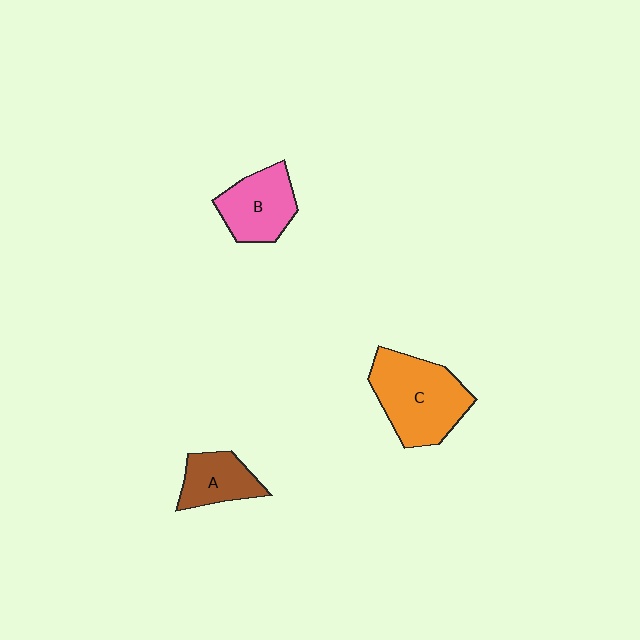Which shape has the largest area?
Shape C (orange).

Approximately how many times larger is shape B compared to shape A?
Approximately 1.3 times.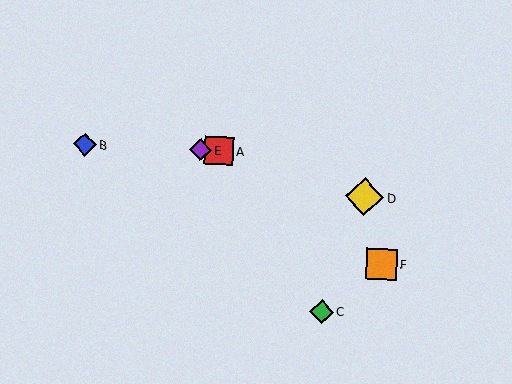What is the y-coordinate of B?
Object B is at y≈144.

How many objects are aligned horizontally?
3 objects (A, B, E) are aligned horizontally.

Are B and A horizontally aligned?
Yes, both are at y≈144.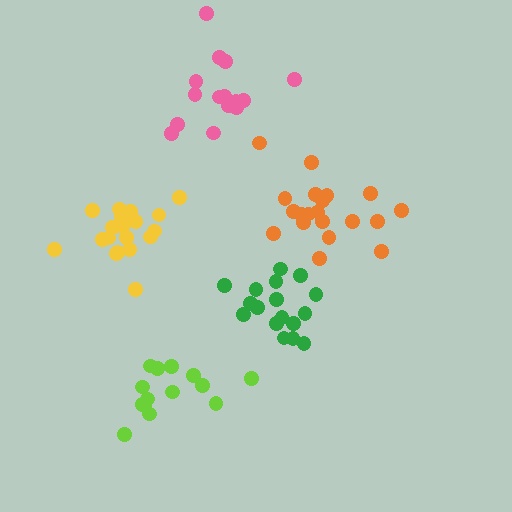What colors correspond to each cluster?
The clusters are colored: orange, pink, green, lime, yellow.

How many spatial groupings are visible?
There are 5 spatial groupings.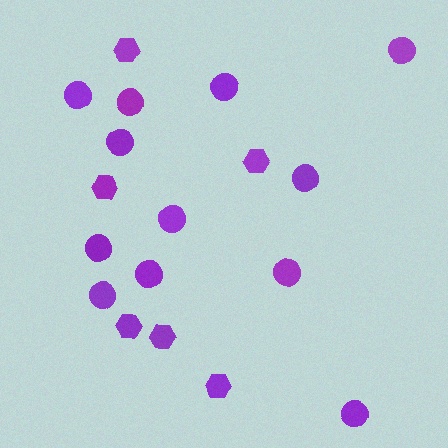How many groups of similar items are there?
There are 2 groups: one group of hexagons (6) and one group of circles (12).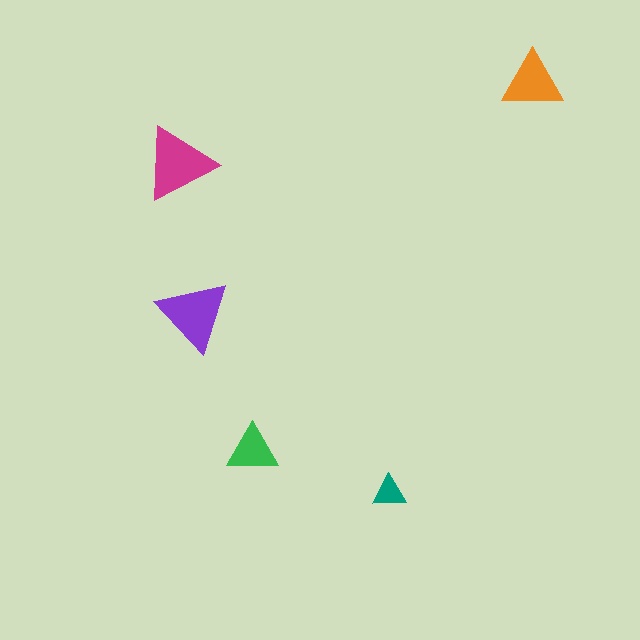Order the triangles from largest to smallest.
the magenta one, the purple one, the orange one, the green one, the teal one.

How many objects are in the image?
There are 5 objects in the image.